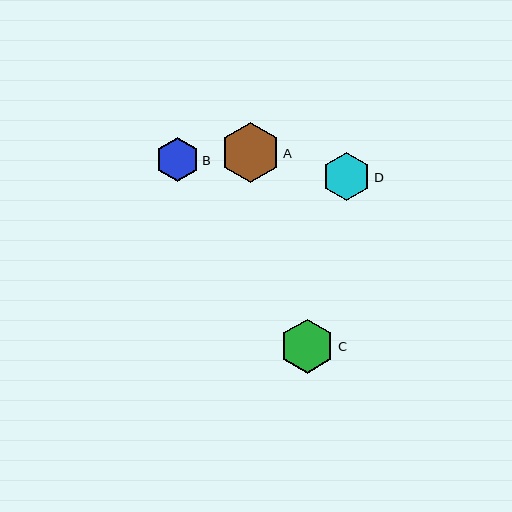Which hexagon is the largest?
Hexagon A is the largest with a size of approximately 59 pixels.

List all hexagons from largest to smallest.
From largest to smallest: A, C, D, B.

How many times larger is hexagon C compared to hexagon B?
Hexagon C is approximately 1.2 times the size of hexagon B.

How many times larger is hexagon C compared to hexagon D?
Hexagon C is approximately 1.1 times the size of hexagon D.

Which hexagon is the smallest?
Hexagon B is the smallest with a size of approximately 44 pixels.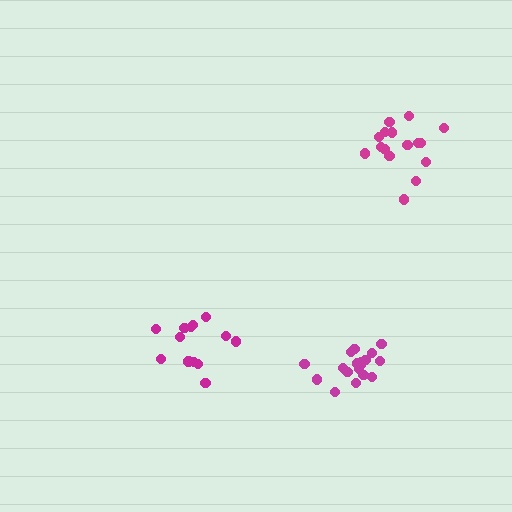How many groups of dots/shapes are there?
There are 3 groups.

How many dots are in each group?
Group 1: 16 dots, Group 2: 18 dots, Group 3: 13 dots (47 total).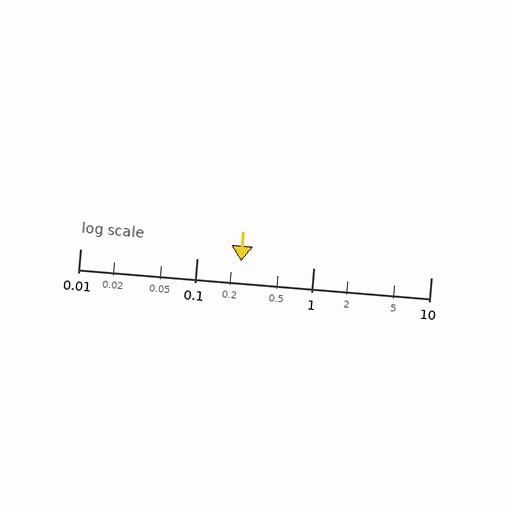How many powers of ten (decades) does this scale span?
The scale spans 3 decades, from 0.01 to 10.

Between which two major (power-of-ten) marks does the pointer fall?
The pointer is between 0.1 and 1.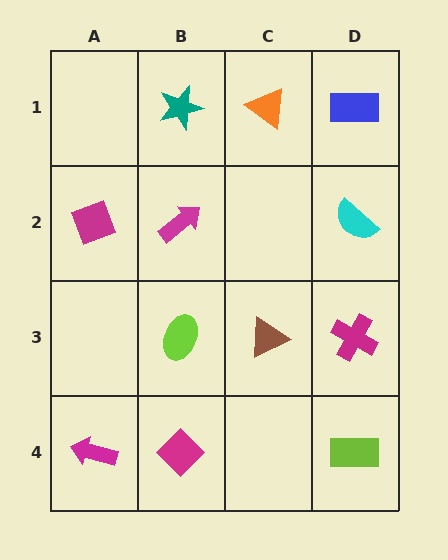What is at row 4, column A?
A magenta arrow.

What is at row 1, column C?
An orange triangle.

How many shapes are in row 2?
3 shapes.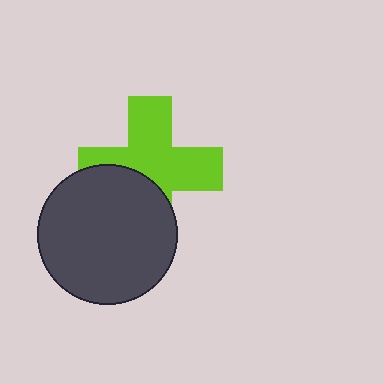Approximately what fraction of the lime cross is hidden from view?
Roughly 36% of the lime cross is hidden behind the dark gray circle.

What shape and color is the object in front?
The object in front is a dark gray circle.